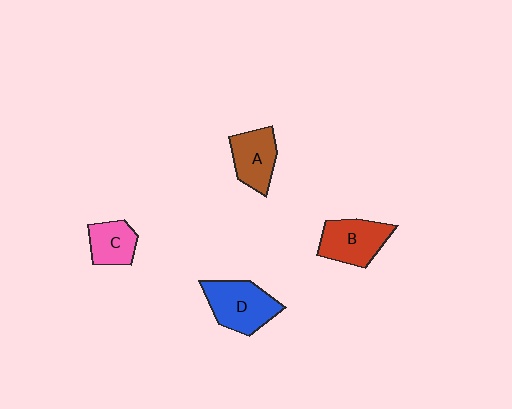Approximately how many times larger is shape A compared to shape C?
Approximately 1.3 times.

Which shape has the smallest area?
Shape C (pink).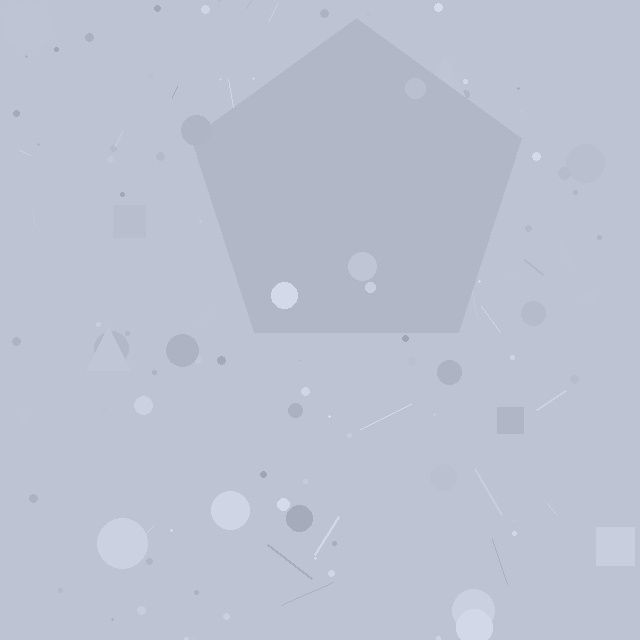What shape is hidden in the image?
A pentagon is hidden in the image.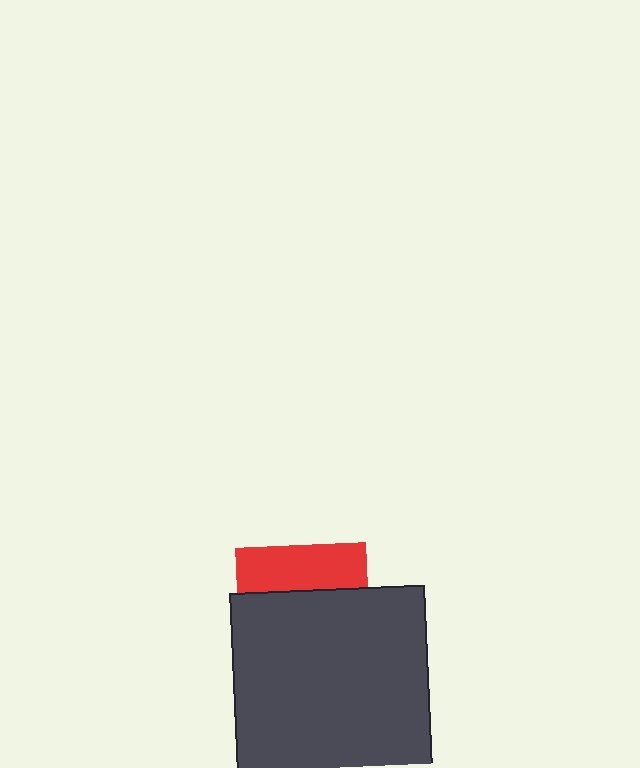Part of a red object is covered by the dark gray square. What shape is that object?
It is a square.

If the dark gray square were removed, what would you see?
You would see the complete red square.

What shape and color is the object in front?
The object in front is a dark gray square.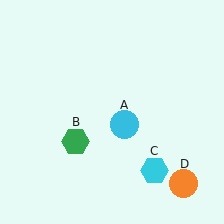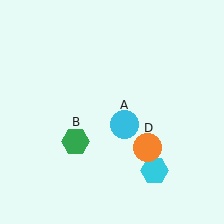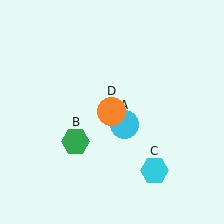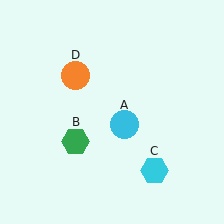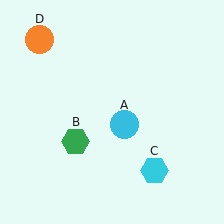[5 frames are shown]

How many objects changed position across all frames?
1 object changed position: orange circle (object D).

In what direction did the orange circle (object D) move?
The orange circle (object D) moved up and to the left.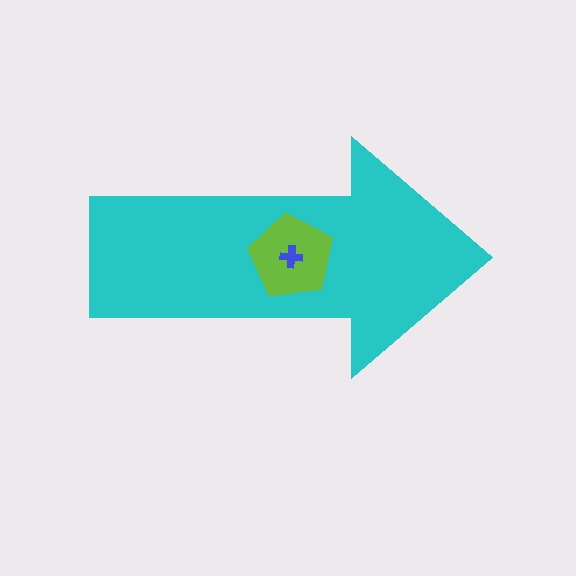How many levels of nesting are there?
3.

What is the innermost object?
The blue cross.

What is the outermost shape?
The cyan arrow.